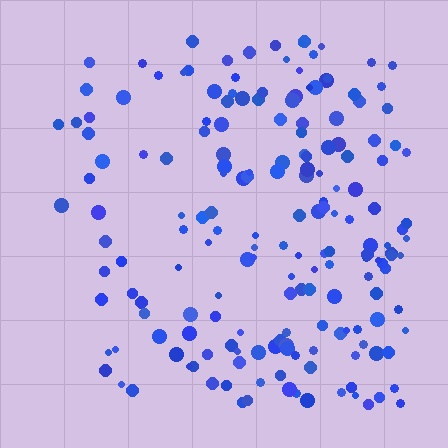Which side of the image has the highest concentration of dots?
The right.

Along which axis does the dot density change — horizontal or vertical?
Horizontal.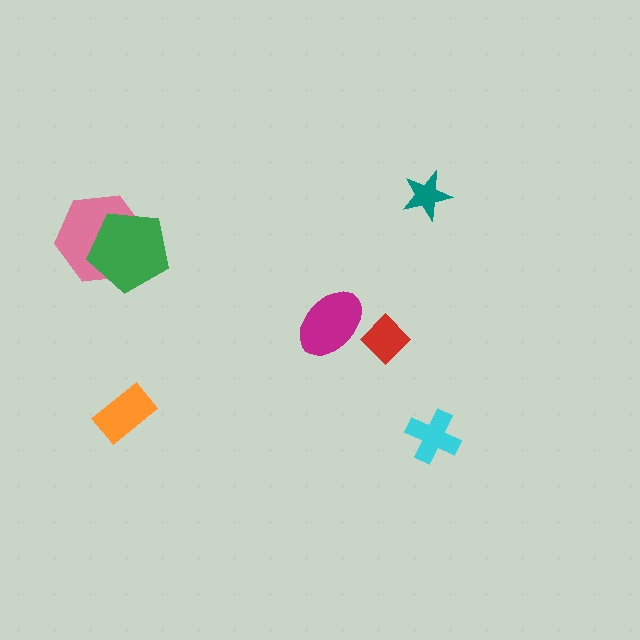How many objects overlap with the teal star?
0 objects overlap with the teal star.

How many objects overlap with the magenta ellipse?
0 objects overlap with the magenta ellipse.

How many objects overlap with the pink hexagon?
1 object overlaps with the pink hexagon.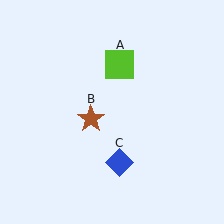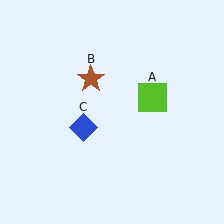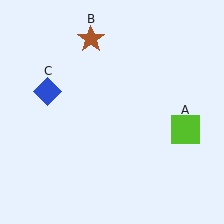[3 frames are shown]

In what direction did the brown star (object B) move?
The brown star (object B) moved up.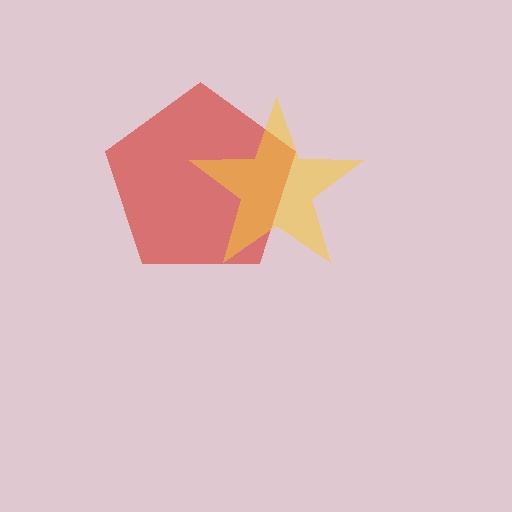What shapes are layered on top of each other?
The layered shapes are: a red pentagon, a yellow star.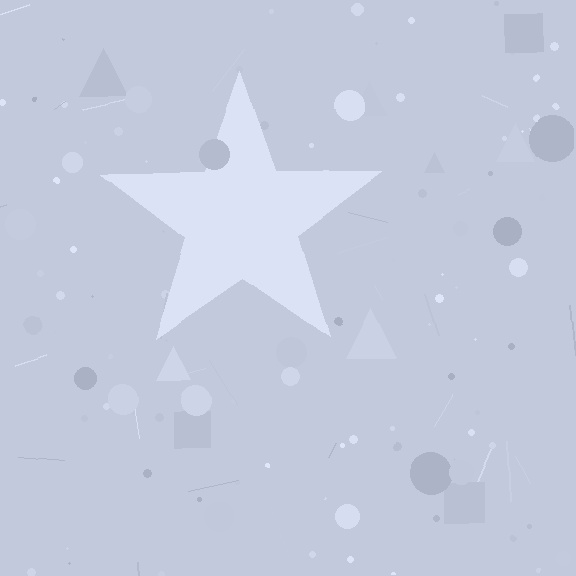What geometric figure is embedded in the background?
A star is embedded in the background.